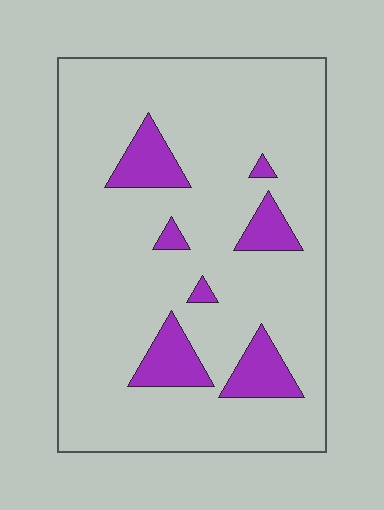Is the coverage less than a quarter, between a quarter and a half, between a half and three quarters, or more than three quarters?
Less than a quarter.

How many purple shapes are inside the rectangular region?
7.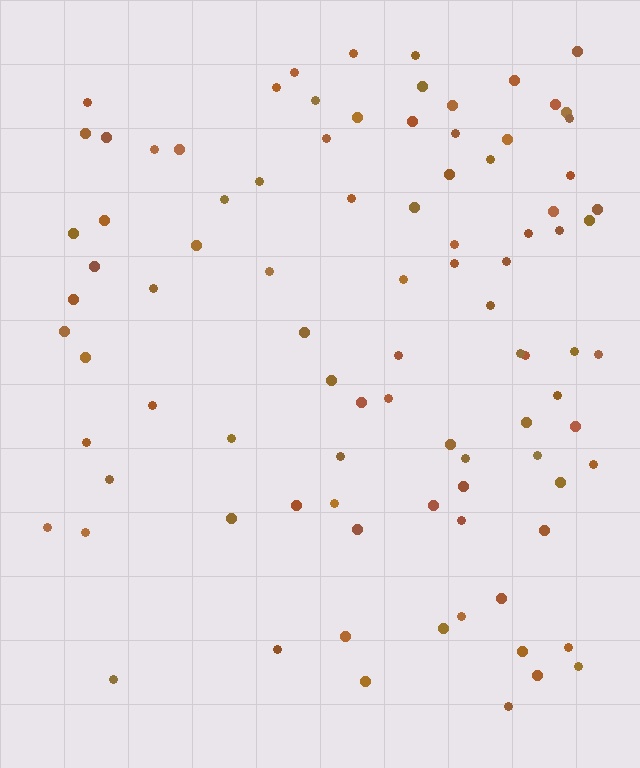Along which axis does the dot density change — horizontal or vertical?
Vertical.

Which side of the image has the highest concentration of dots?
The top.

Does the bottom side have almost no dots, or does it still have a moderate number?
Still a moderate number, just noticeably fewer than the top.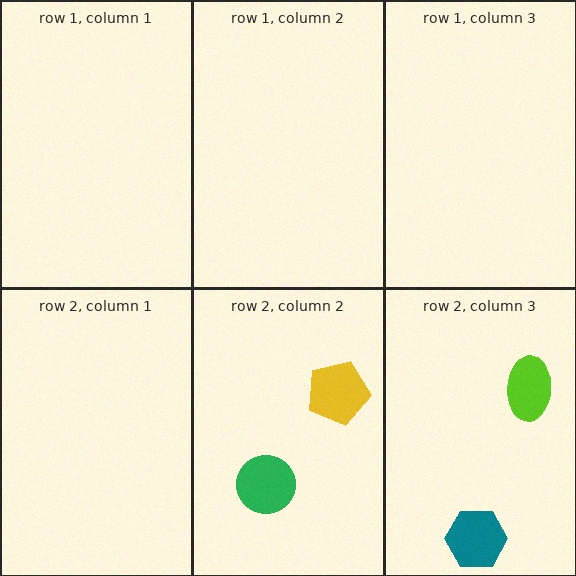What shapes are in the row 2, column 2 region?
The yellow pentagon, the green circle.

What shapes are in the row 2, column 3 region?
The teal hexagon, the lime ellipse.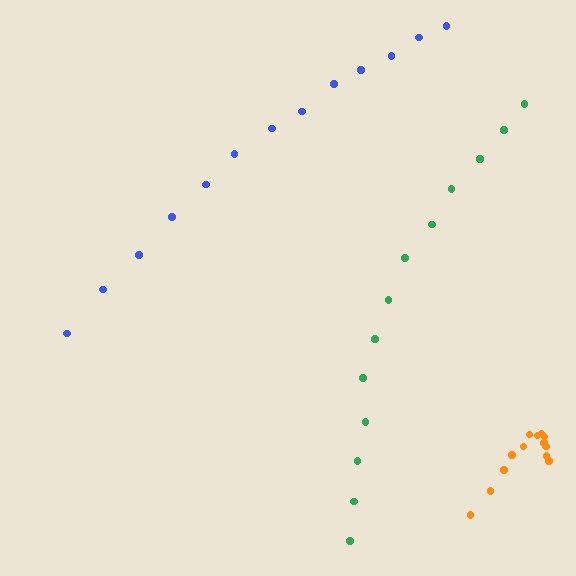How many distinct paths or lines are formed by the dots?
There are 3 distinct paths.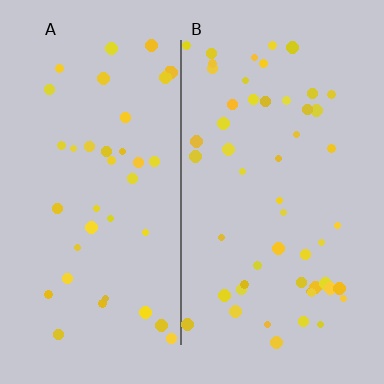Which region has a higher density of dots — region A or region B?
B (the right).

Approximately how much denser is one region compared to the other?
Approximately 1.3× — region B over region A.